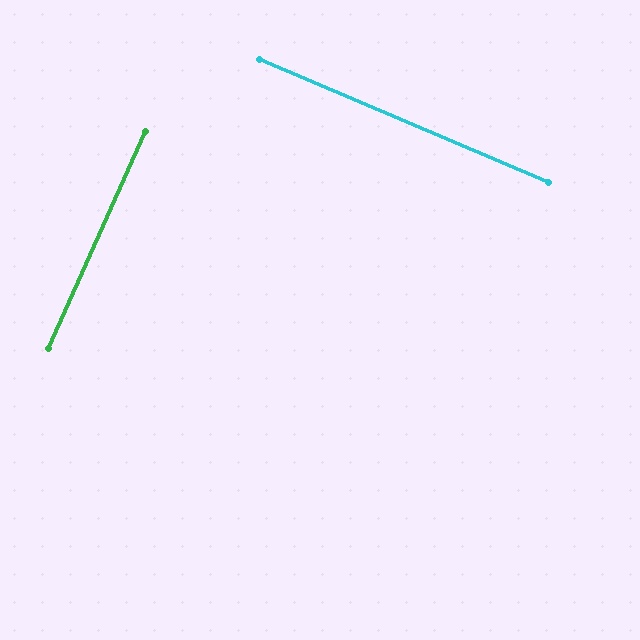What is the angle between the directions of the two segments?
Approximately 89 degrees.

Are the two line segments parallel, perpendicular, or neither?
Perpendicular — they meet at approximately 89°.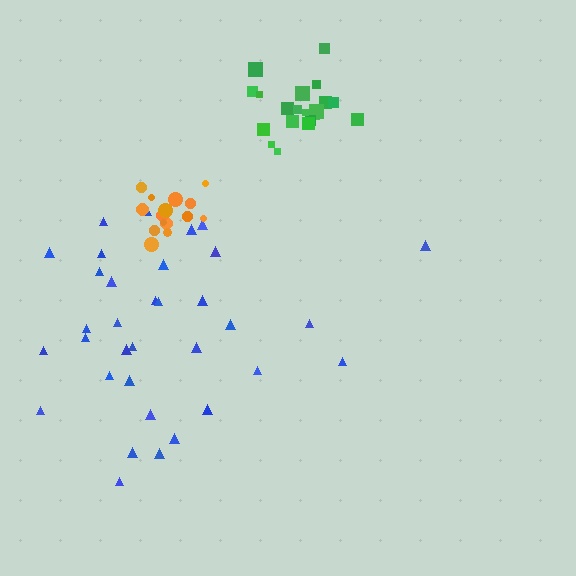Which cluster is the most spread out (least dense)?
Blue.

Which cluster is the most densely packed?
Orange.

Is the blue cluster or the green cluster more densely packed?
Green.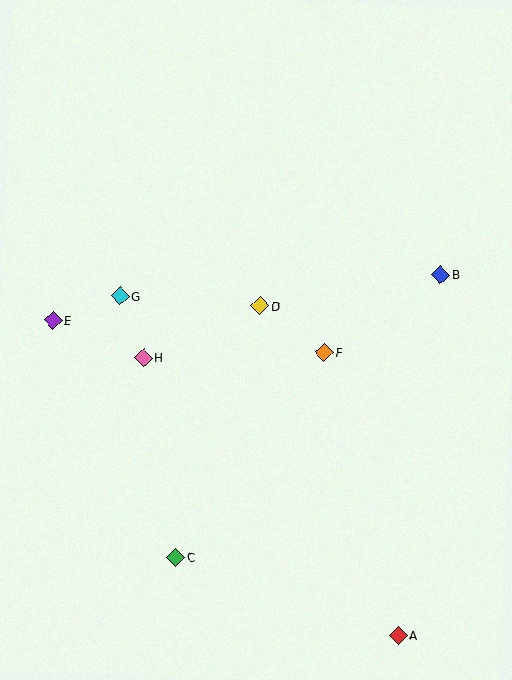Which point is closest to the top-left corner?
Point G is closest to the top-left corner.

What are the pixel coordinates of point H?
Point H is at (143, 358).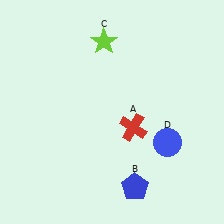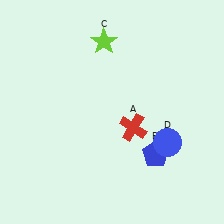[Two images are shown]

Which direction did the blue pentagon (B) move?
The blue pentagon (B) moved up.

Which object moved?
The blue pentagon (B) moved up.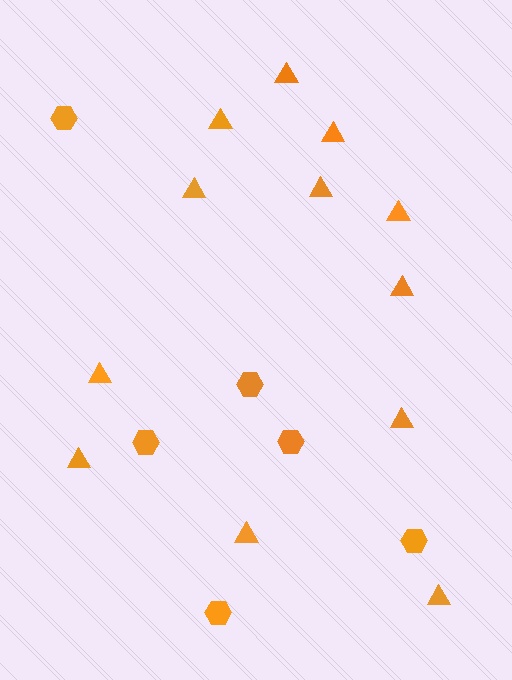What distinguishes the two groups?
There are 2 groups: one group of hexagons (6) and one group of triangles (12).